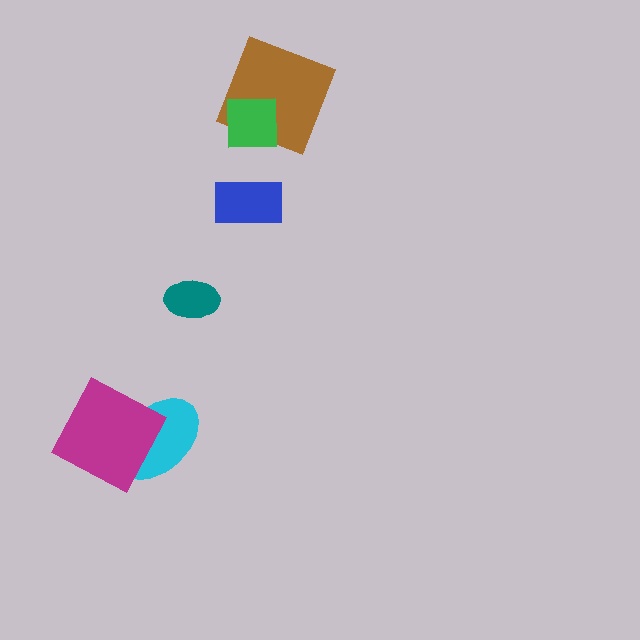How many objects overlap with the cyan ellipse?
1 object overlaps with the cyan ellipse.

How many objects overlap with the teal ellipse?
0 objects overlap with the teal ellipse.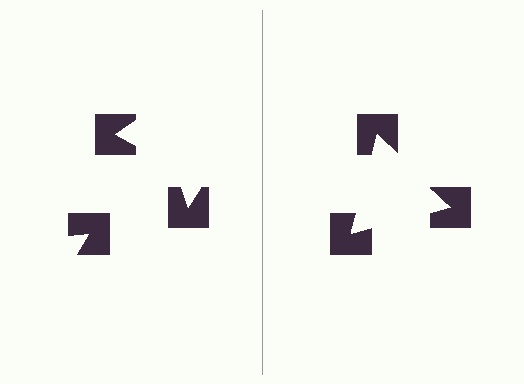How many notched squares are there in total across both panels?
6 — 3 on each side.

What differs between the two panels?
The notched squares are positioned identically on both sides; only the wedge orientations differ. On the right they align to a triangle; on the left they are misaligned.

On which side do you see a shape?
An illusory triangle appears on the right side. On the left side the wedge cuts are rotated, so no coherent shape forms.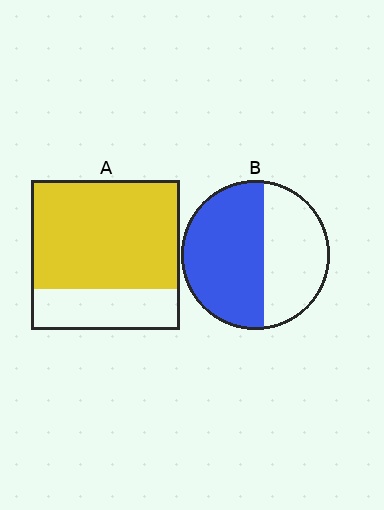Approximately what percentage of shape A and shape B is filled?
A is approximately 75% and B is approximately 55%.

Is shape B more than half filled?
Yes.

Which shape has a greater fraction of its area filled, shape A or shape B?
Shape A.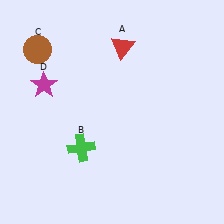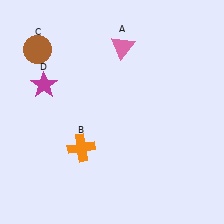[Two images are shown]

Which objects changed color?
A changed from red to pink. B changed from green to orange.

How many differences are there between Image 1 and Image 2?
There are 2 differences between the two images.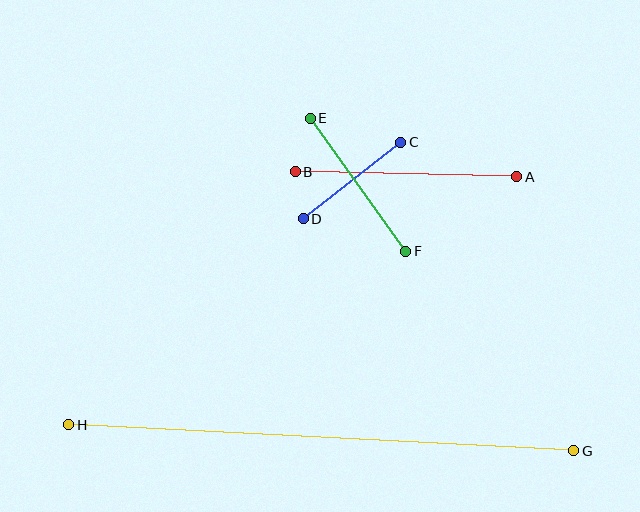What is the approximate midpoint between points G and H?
The midpoint is at approximately (321, 438) pixels.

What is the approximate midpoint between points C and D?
The midpoint is at approximately (352, 181) pixels.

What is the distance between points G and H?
The distance is approximately 506 pixels.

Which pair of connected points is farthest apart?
Points G and H are farthest apart.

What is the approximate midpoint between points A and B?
The midpoint is at approximately (406, 174) pixels.